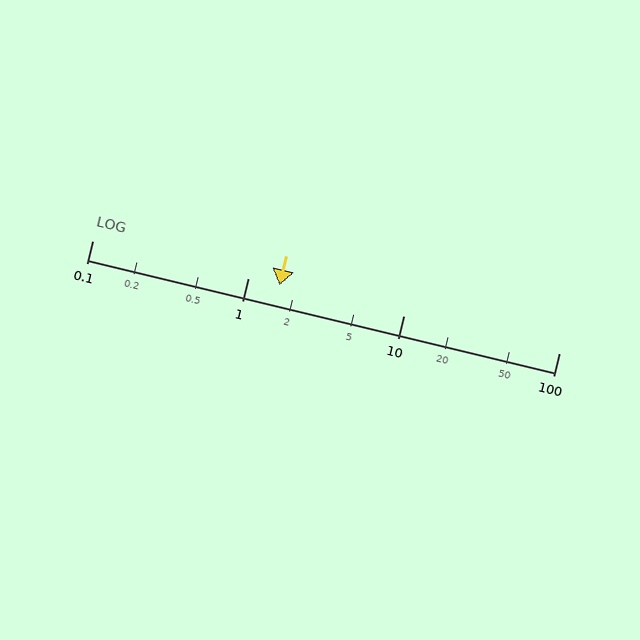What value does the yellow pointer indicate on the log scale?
The pointer indicates approximately 1.6.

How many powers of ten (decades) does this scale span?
The scale spans 3 decades, from 0.1 to 100.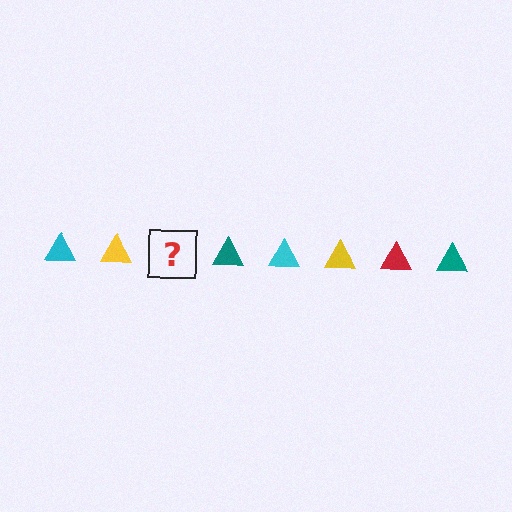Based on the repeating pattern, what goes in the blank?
The blank should be a red triangle.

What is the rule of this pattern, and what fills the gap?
The rule is that the pattern cycles through cyan, yellow, red, teal triangles. The gap should be filled with a red triangle.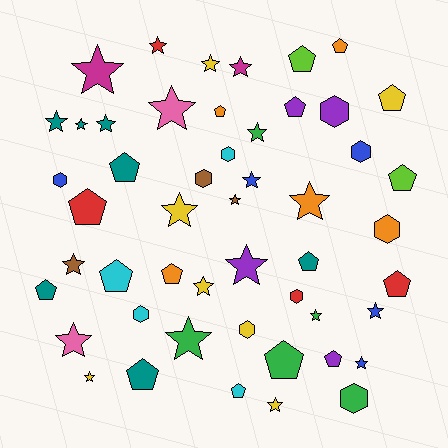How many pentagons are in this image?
There are 17 pentagons.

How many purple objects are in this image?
There are 4 purple objects.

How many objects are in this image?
There are 50 objects.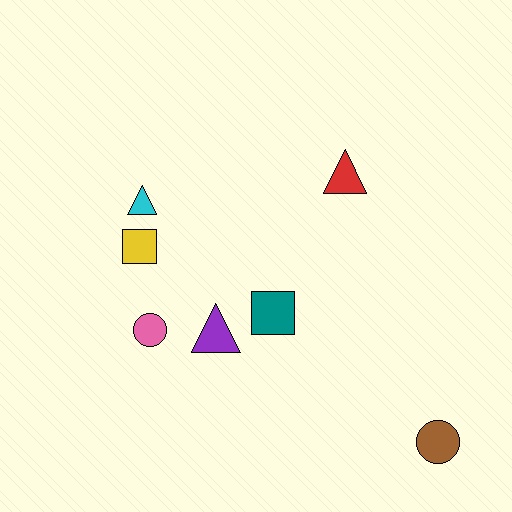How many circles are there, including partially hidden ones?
There are 2 circles.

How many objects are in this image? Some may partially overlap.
There are 7 objects.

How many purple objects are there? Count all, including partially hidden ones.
There is 1 purple object.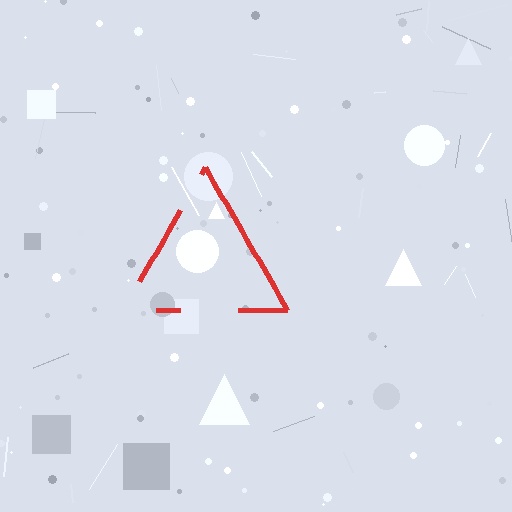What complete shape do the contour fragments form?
The contour fragments form a triangle.